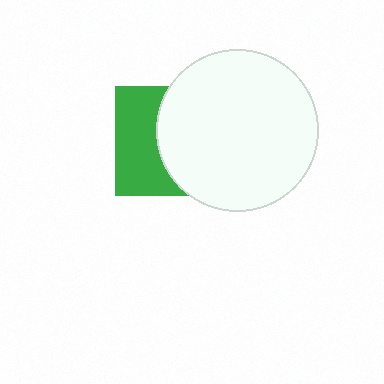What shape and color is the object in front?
The object in front is a white circle.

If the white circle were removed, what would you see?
You would see the complete green square.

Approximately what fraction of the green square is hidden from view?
Roughly 56% of the green square is hidden behind the white circle.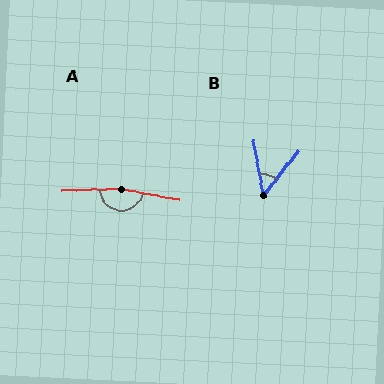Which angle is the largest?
A, at approximately 167 degrees.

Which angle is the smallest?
B, at approximately 48 degrees.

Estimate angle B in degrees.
Approximately 48 degrees.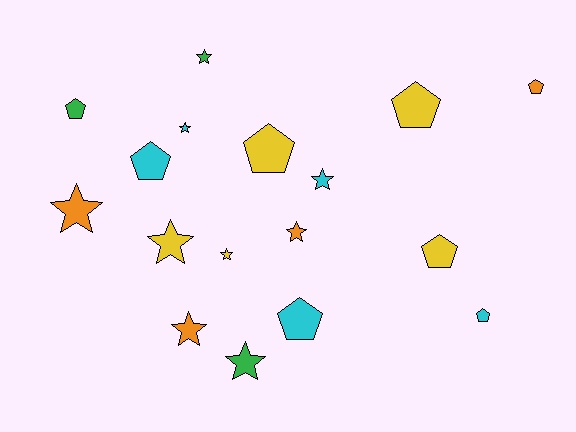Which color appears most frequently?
Cyan, with 5 objects.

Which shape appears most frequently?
Star, with 9 objects.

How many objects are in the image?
There are 17 objects.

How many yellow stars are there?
There are 2 yellow stars.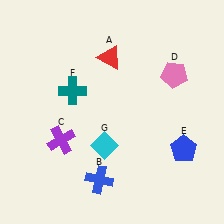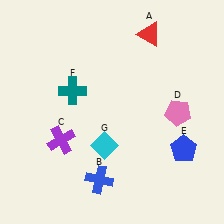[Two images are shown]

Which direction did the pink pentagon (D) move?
The pink pentagon (D) moved down.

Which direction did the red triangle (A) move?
The red triangle (A) moved right.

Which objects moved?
The objects that moved are: the red triangle (A), the pink pentagon (D).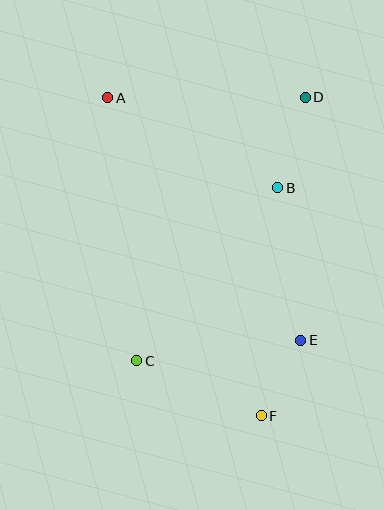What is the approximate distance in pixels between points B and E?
The distance between B and E is approximately 154 pixels.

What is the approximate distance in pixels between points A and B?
The distance between A and B is approximately 192 pixels.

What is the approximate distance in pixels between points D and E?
The distance between D and E is approximately 243 pixels.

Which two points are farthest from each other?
Points A and F are farthest from each other.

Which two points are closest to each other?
Points E and F are closest to each other.